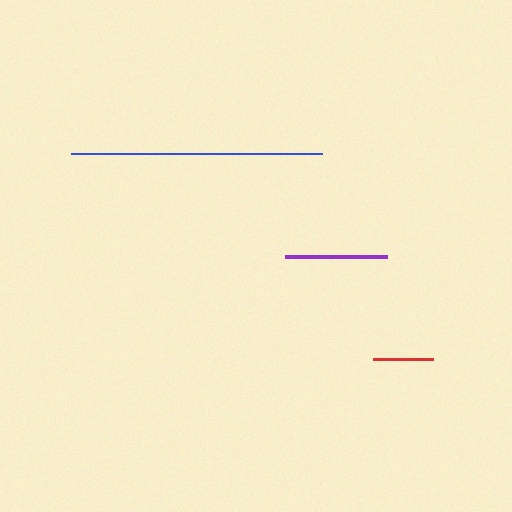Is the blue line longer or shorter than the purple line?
The blue line is longer than the purple line.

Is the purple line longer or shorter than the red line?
The purple line is longer than the red line.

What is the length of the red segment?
The red segment is approximately 61 pixels long.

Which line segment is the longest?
The blue line is the longest at approximately 250 pixels.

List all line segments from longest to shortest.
From longest to shortest: blue, purple, red.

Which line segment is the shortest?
The red line is the shortest at approximately 61 pixels.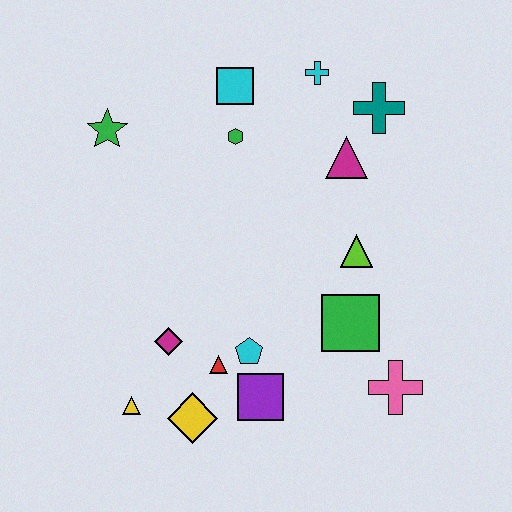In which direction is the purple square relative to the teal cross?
The purple square is below the teal cross.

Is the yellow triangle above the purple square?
No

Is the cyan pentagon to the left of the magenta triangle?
Yes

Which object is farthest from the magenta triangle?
The yellow triangle is farthest from the magenta triangle.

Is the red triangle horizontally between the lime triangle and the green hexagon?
No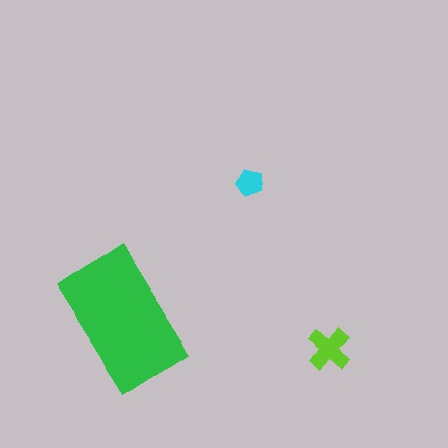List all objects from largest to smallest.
The green rectangle, the lime cross, the cyan pentagon.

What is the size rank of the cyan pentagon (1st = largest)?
3rd.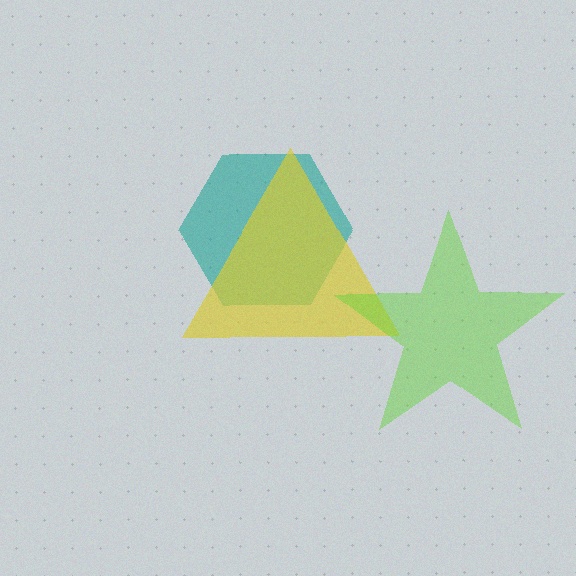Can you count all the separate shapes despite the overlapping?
Yes, there are 3 separate shapes.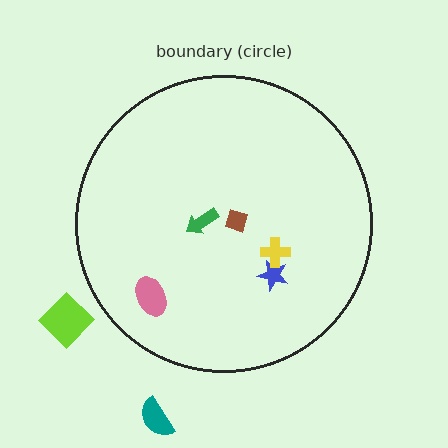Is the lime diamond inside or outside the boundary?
Outside.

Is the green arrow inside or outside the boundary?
Inside.